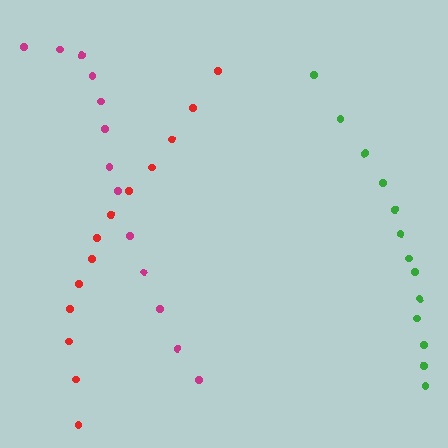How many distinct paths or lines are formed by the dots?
There are 3 distinct paths.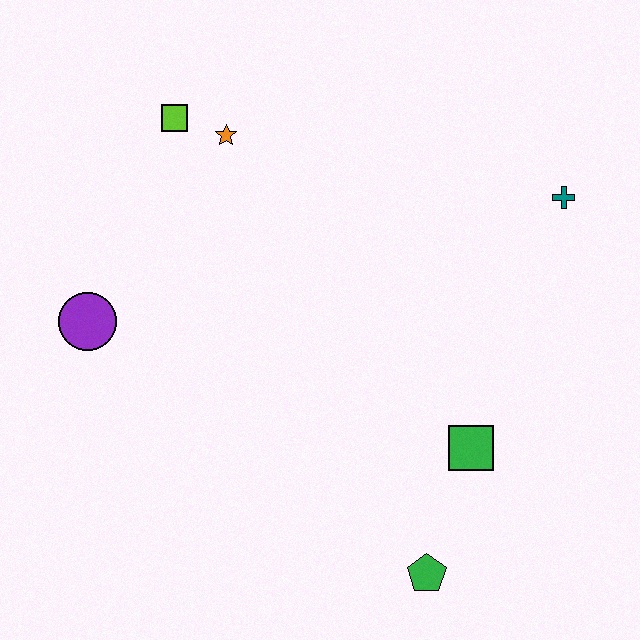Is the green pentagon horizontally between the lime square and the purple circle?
No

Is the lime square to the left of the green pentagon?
Yes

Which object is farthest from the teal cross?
The purple circle is farthest from the teal cross.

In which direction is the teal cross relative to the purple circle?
The teal cross is to the right of the purple circle.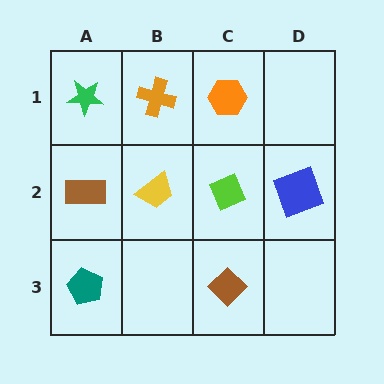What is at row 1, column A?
A green star.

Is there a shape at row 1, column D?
No, that cell is empty.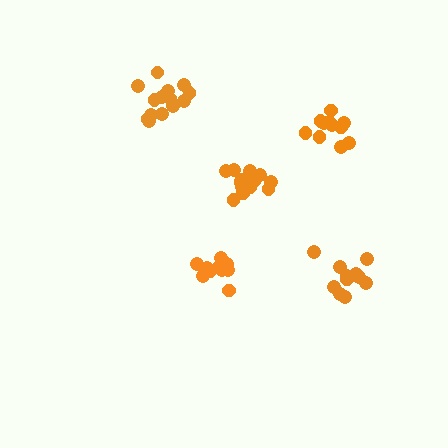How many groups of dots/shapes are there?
There are 5 groups.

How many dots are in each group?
Group 1: 16 dots, Group 2: 12 dots, Group 3: 14 dots, Group 4: 12 dots, Group 5: 11 dots (65 total).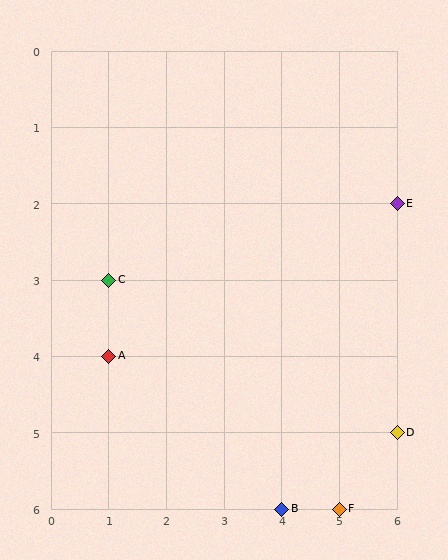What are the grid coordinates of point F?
Point F is at grid coordinates (5, 6).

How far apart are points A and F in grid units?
Points A and F are 4 columns and 2 rows apart (about 4.5 grid units diagonally).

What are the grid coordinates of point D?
Point D is at grid coordinates (6, 5).